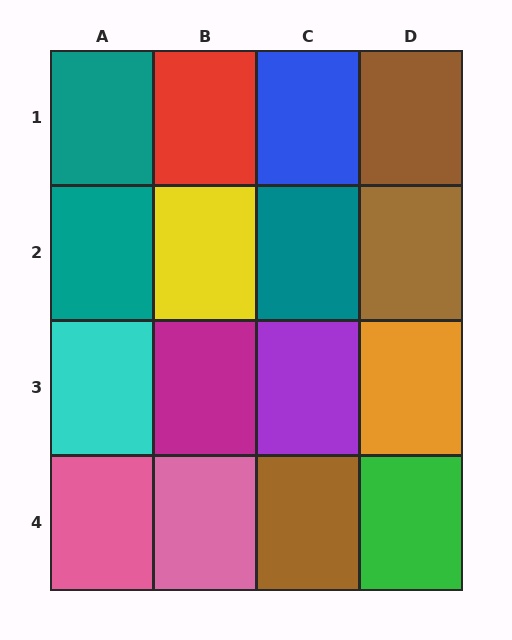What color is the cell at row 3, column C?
Purple.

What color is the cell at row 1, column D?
Brown.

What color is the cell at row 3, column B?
Magenta.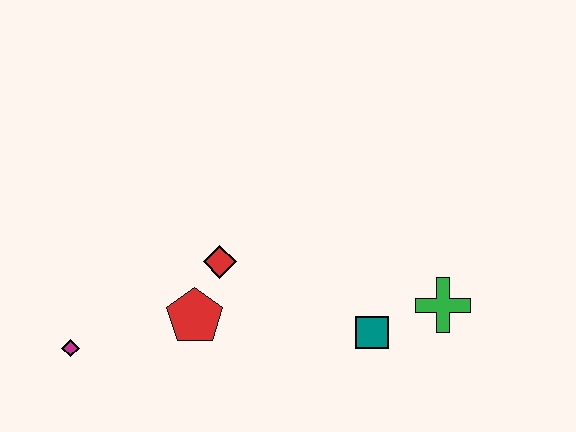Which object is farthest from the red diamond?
The green cross is farthest from the red diamond.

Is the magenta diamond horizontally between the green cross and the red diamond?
No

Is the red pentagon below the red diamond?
Yes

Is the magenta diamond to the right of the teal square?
No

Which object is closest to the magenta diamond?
The red pentagon is closest to the magenta diamond.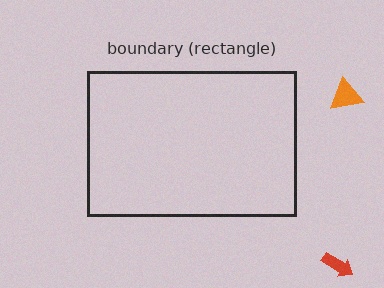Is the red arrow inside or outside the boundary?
Outside.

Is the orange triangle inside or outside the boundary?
Outside.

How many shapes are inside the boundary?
0 inside, 2 outside.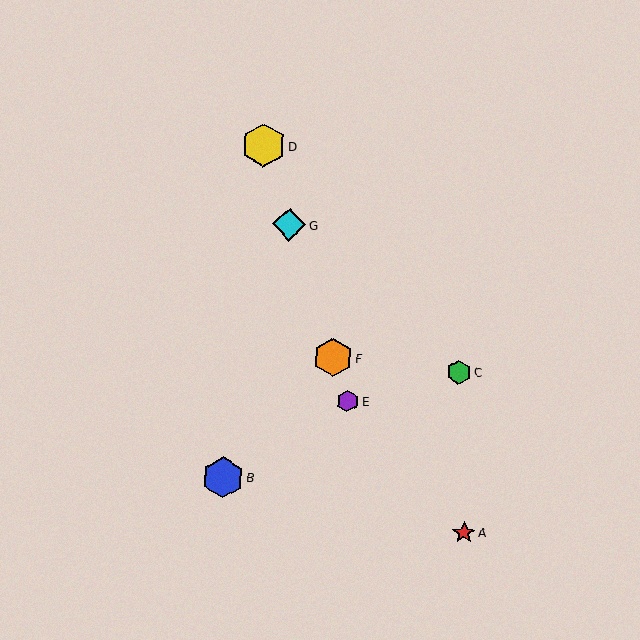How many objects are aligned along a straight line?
4 objects (D, E, F, G) are aligned along a straight line.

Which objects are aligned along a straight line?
Objects D, E, F, G are aligned along a straight line.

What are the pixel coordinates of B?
Object B is at (223, 478).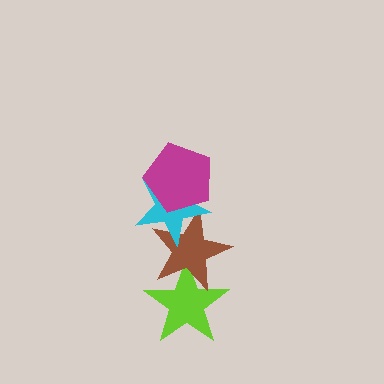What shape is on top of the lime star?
The brown star is on top of the lime star.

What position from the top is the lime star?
The lime star is 4th from the top.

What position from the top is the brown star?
The brown star is 3rd from the top.